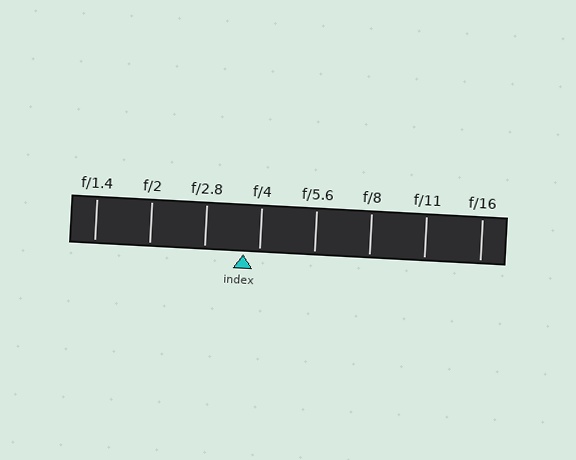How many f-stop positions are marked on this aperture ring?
There are 8 f-stop positions marked.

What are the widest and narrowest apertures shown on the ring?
The widest aperture shown is f/1.4 and the narrowest is f/16.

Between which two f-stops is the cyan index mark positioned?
The index mark is between f/2.8 and f/4.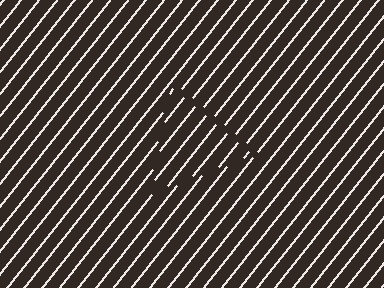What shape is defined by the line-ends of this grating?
An illusory triangle. The interior of the shape contains the same grating, shifted by half a period — the contour is defined by the phase discontinuity where line-ends from the inner and outer gratings abut.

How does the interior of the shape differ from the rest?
The interior of the shape contains the same grating, shifted by half a period — the contour is defined by the phase discontinuity where line-ends from the inner and outer gratings abut.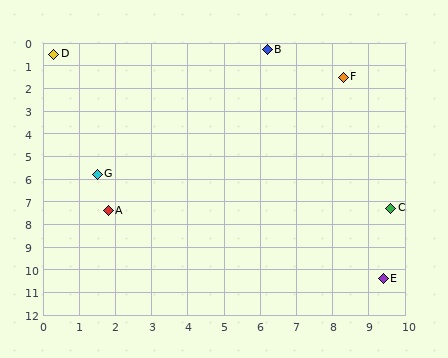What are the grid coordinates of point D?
Point D is at approximately (0.3, 0.5).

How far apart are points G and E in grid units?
Points G and E are about 9.1 grid units apart.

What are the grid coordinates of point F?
Point F is at approximately (8.3, 1.5).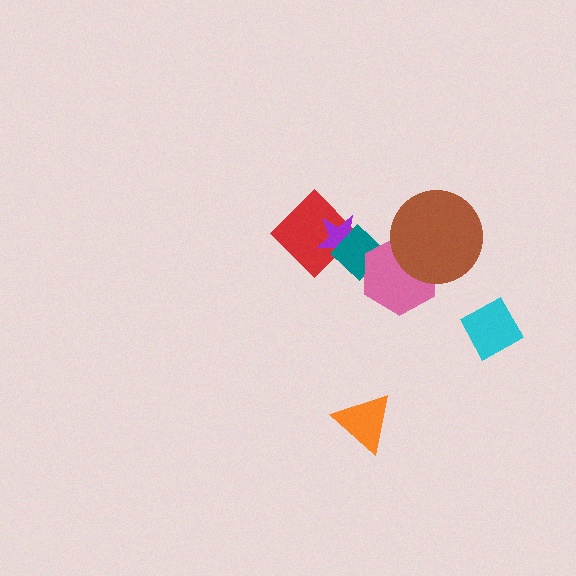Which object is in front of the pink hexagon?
The brown circle is in front of the pink hexagon.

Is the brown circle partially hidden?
No, no other shape covers it.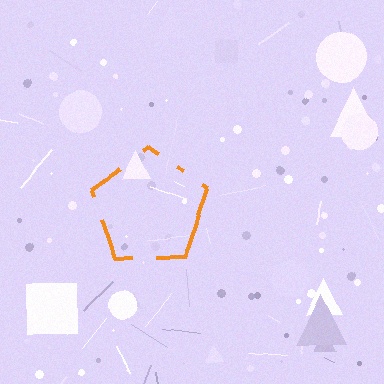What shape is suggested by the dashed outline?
The dashed outline suggests a pentagon.